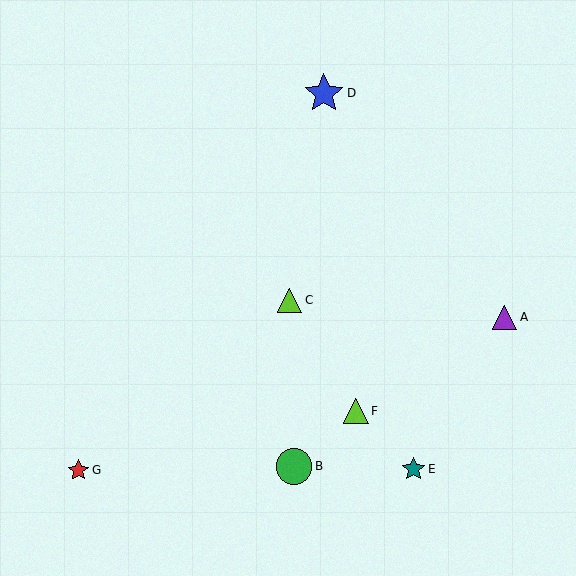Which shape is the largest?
The blue star (labeled D) is the largest.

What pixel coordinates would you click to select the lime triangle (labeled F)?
Click at (356, 411) to select the lime triangle F.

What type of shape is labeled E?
Shape E is a teal star.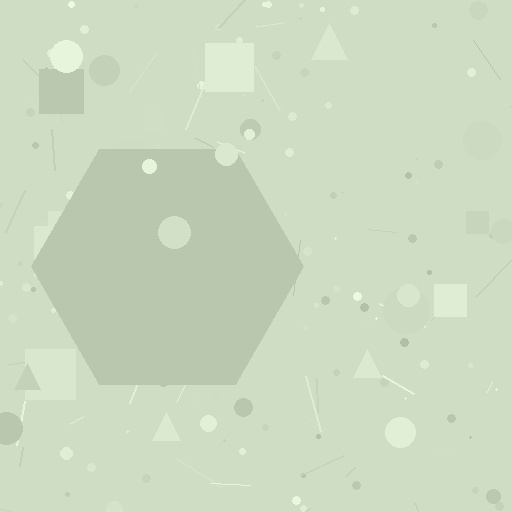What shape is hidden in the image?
A hexagon is hidden in the image.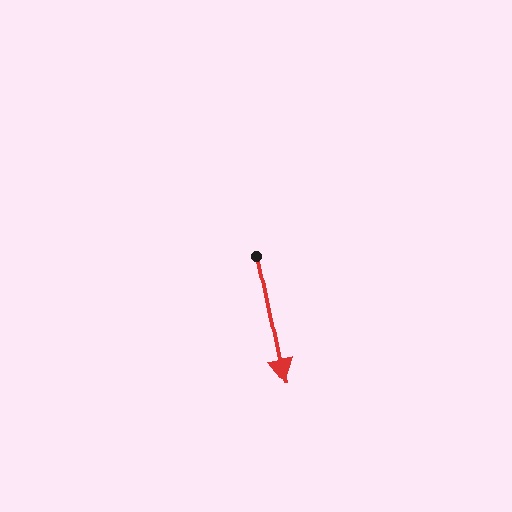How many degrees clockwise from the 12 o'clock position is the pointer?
Approximately 168 degrees.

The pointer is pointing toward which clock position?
Roughly 6 o'clock.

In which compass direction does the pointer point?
South.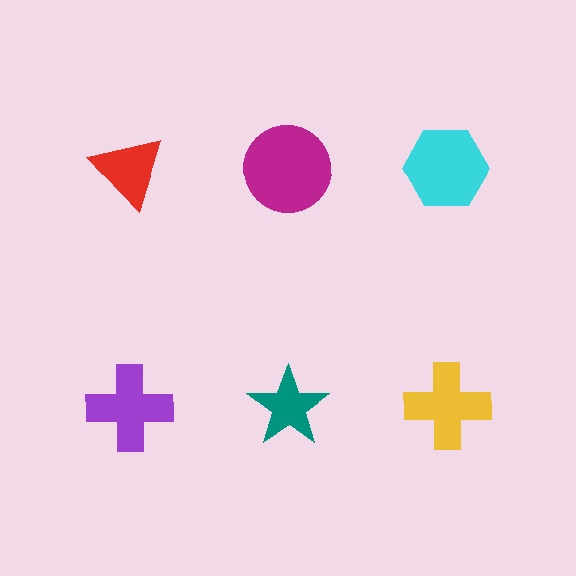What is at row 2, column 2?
A teal star.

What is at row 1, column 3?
A cyan hexagon.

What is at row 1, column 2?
A magenta circle.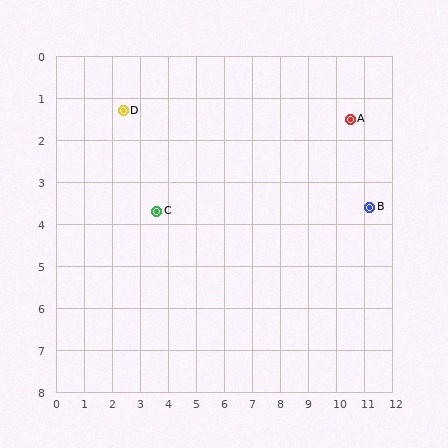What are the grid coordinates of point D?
Point D is at approximately (2.4, 1.3).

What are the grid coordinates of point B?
Point B is at approximately (11.2, 3.6).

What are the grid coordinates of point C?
Point C is at approximately (3.6, 3.7).